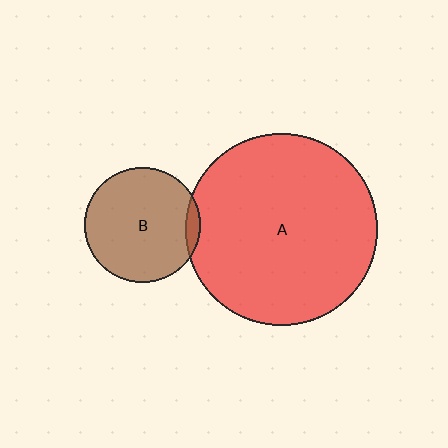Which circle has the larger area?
Circle A (red).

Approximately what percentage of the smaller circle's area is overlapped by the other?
Approximately 5%.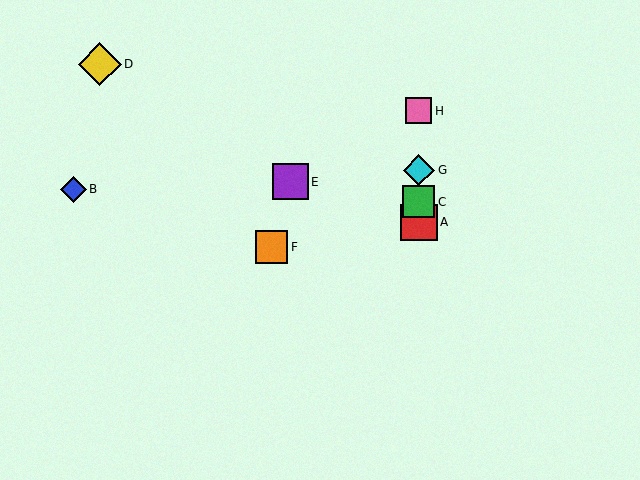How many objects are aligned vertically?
4 objects (A, C, G, H) are aligned vertically.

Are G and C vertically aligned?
Yes, both are at x≈419.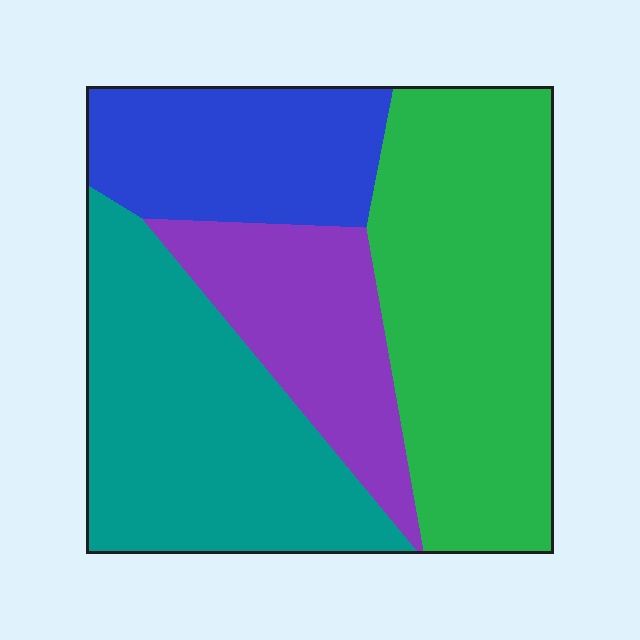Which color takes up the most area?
Green, at roughly 35%.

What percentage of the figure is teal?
Teal covers 30% of the figure.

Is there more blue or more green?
Green.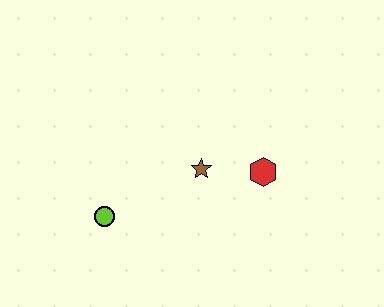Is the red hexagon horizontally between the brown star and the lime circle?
No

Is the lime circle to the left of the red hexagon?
Yes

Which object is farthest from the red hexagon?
The lime circle is farthest from the red hexagon.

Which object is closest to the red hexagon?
The brown star is closest to the red hexagon.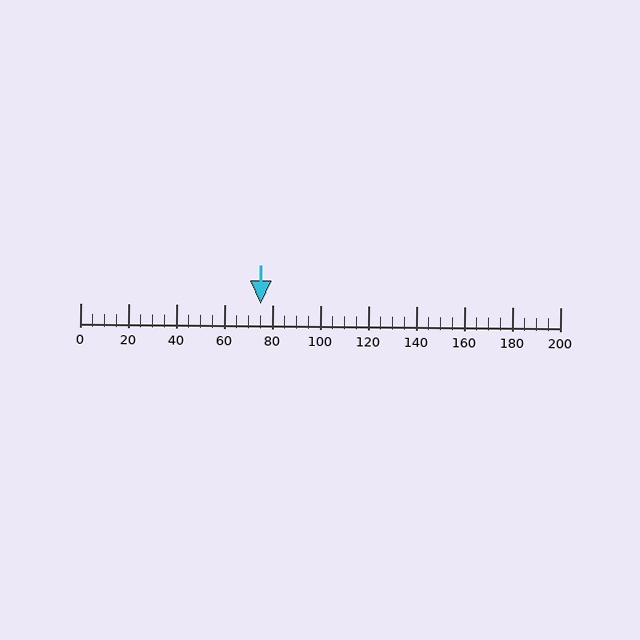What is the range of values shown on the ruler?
The ruler shows values from 0 to 200.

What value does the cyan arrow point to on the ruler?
The cyan arrow points to approximately 75.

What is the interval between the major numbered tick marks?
The major tick marks are spaced 20 units apart.